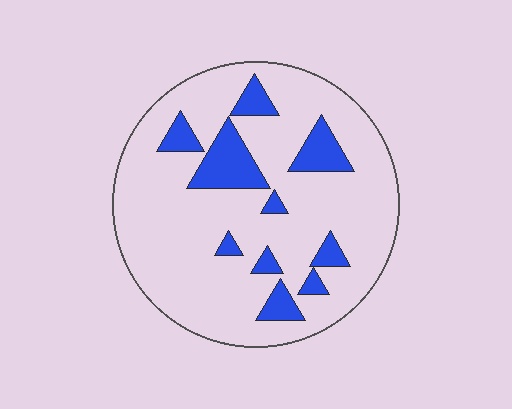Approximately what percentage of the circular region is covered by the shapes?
Approximately 15%.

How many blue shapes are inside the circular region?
10.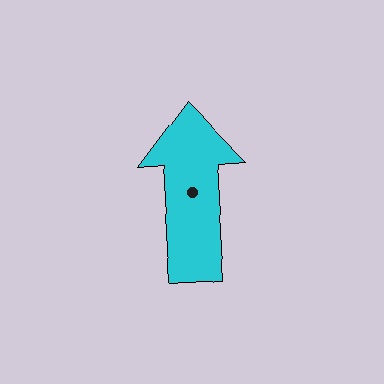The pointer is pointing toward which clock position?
Roughly 12 o'clock.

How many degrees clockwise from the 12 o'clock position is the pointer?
Approximately 357 degrees.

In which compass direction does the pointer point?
North.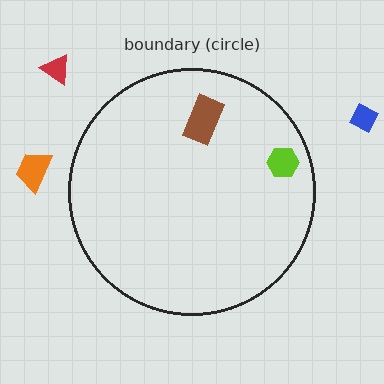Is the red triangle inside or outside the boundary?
Outside.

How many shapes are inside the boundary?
2 inside, 3 outside.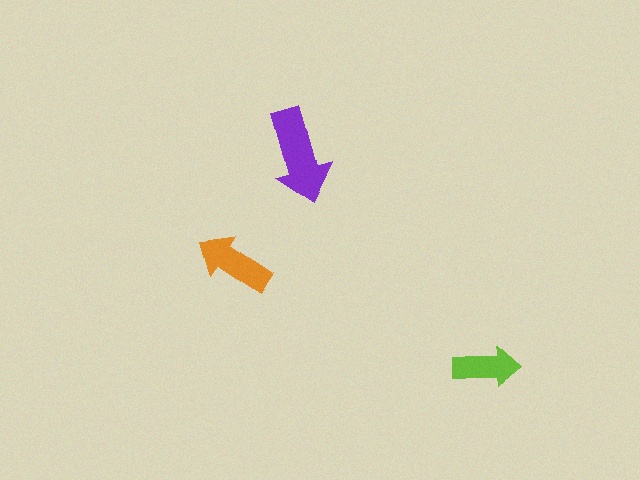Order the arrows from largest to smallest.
the purple one, the orange one, the lime one.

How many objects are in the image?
There are 3 objects in the image.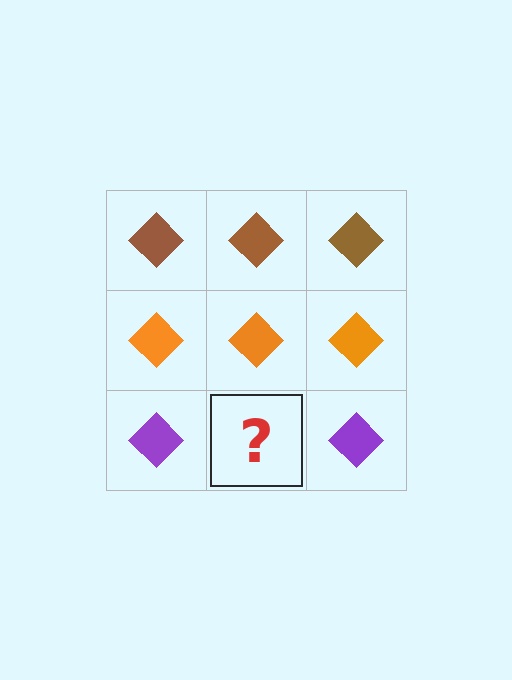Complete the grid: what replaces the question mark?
The question mark should be replaced with a purple diamond.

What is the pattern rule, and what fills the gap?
The rule is that each row has a consistent color. The gap should be filled with a purple diamond.